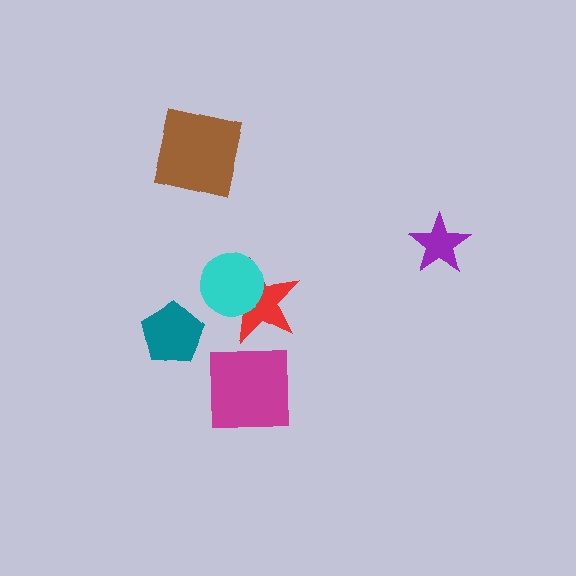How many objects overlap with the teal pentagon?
0 objects overlap with the teal pentagon.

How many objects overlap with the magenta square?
0 objects overlap with the magenta square.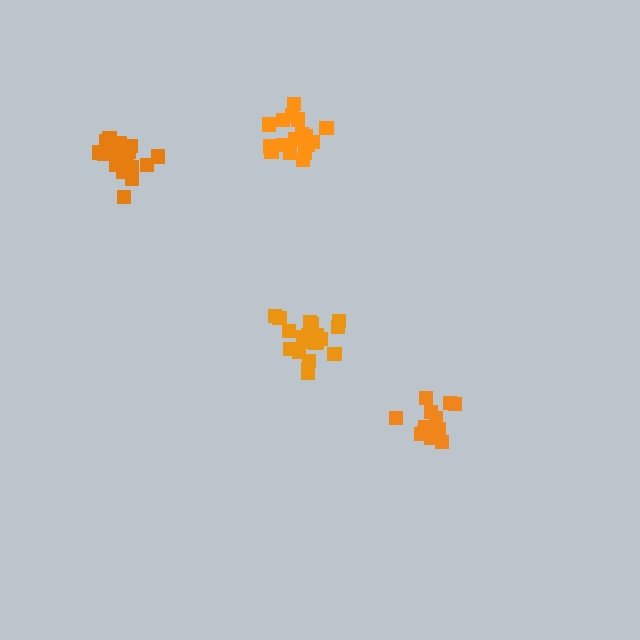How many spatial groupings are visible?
There are 4 spatial groupings.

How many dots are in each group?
Group 1: 18 dots, Group 2: 15 dots, Group 3: 20 dots, Group 4: 17 dots (70 total).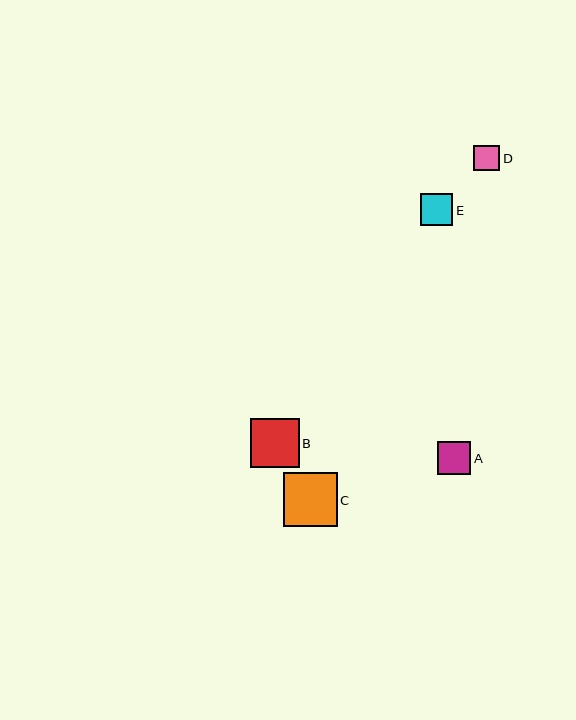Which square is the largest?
Square C is the largest with a size of approximately 54 pixels.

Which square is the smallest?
Square D is the smallest with a size of approximately 26 pixels.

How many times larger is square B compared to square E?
Square B is approximately 1.5 times the size of square E.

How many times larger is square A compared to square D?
Square A is approximately 1.3 times the size of square D.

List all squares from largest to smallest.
From largest to smallest: C, B, A, E, D.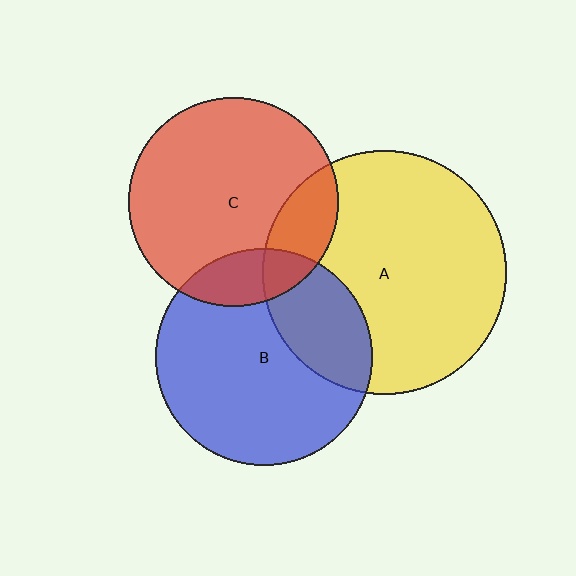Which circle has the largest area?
Circle A (yellow).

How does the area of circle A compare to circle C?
Approximately 1.4 times.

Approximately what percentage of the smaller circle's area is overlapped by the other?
Approximately 20%.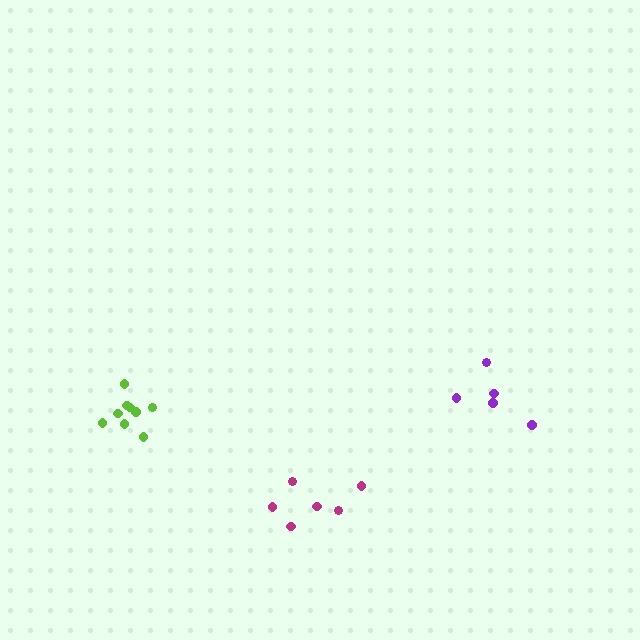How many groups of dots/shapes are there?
There are 3 groups.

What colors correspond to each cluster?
The clusters are colored: magenta, purple, lime.